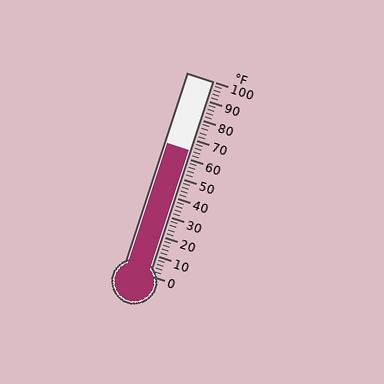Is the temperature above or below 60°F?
The temperature is above 60°F.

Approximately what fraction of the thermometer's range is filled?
The thermometer is filled to approximately 65% of its range.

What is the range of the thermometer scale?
The thermometer scale ranges from 0°F to 100°F.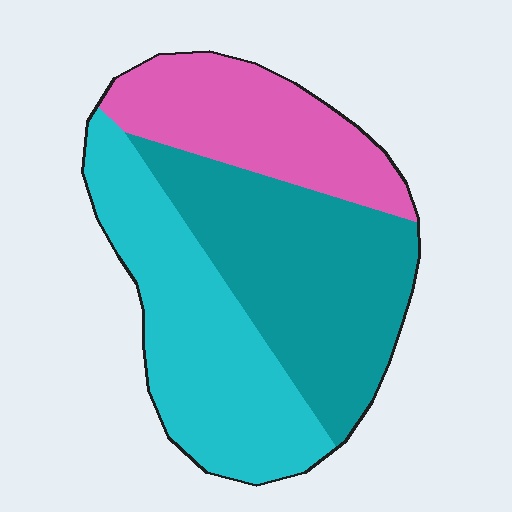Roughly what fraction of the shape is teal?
Teal covers roughly 40% of the shape.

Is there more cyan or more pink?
Cyan.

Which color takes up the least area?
Pink, at roughly 25%.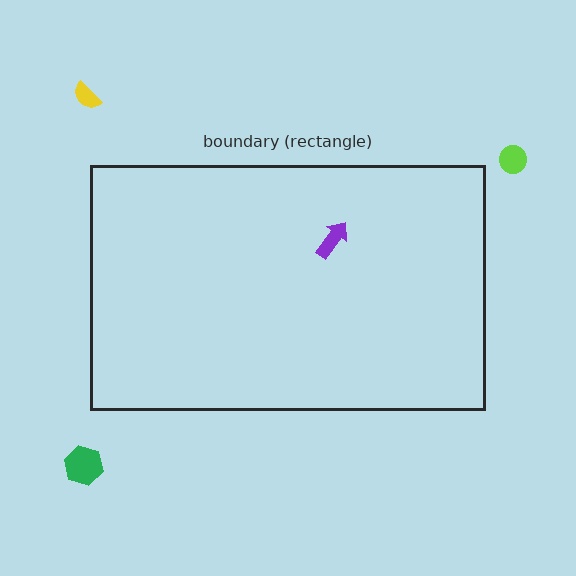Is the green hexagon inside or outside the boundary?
Outside.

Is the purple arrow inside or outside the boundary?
Inside.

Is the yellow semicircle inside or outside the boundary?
Outside.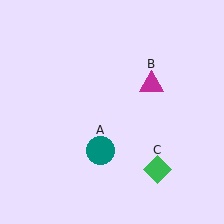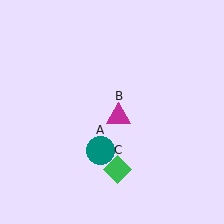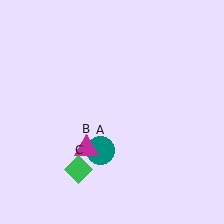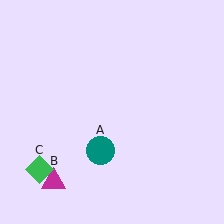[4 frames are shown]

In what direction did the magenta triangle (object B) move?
The magenta triangle (object B) moved down and to the left.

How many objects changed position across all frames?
2 objects changed position: magenta triangle (object B), green diamond (object C).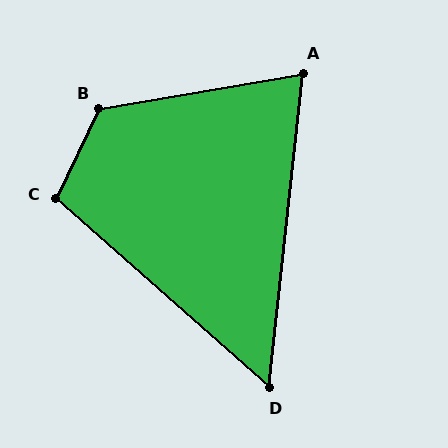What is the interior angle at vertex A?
Approximately 74 degrees (acute).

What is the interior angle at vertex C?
Approximately 106 degrees (obtuse).